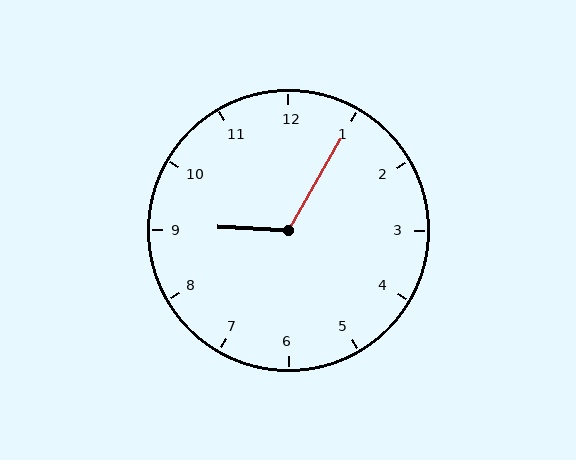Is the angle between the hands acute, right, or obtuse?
It is obtuse.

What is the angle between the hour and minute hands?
Approximately 118 degrees.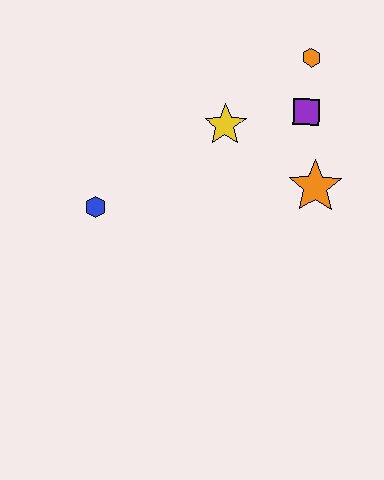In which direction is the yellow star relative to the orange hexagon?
The yellow star is to the left of the orange hexagon.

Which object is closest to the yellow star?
The purple square is closest to the yellow star.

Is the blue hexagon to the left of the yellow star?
Yes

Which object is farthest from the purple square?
The blue hexagon is farthest from the purple square.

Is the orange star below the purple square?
Yes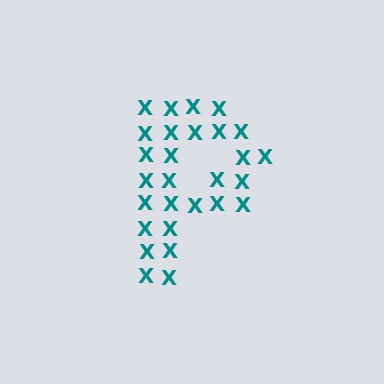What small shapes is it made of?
It is made of small letter X's.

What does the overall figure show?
The overall figure shows the letter P.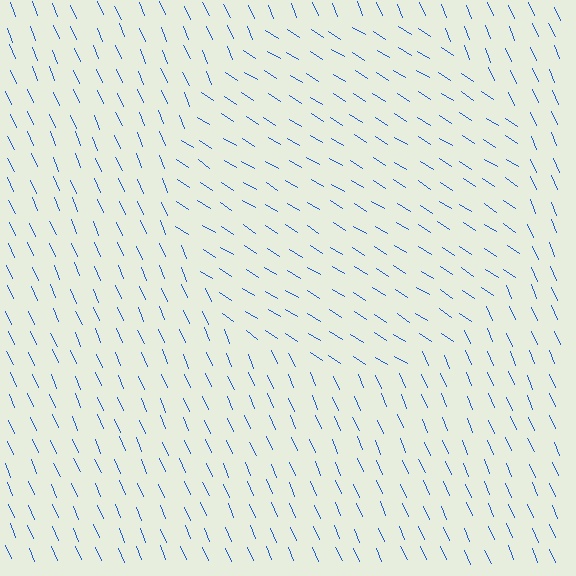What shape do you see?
I see a circle.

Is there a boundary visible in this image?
Yes, there is a texture boundary formed by a change in line orientation.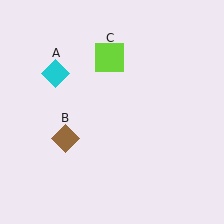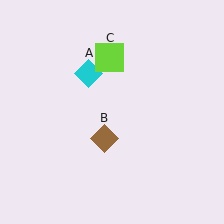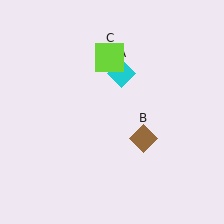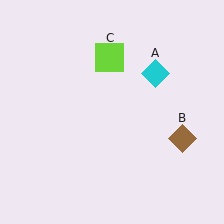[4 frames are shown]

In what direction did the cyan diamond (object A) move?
The cyan diamond (object A) moved right.